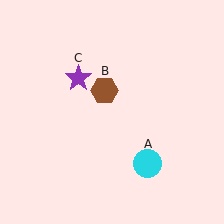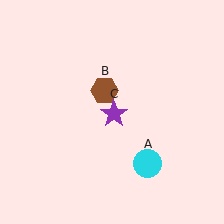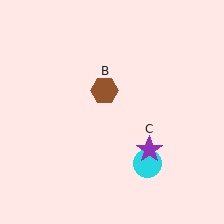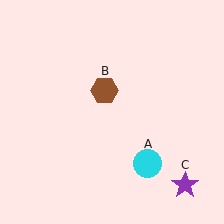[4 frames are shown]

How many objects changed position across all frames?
1 object changed position: purple star (object C).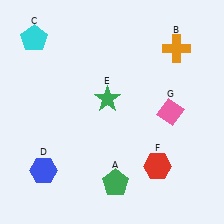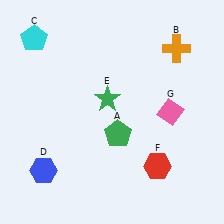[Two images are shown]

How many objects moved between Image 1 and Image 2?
1 object moved between the two images.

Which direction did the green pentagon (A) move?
The green pentagon (A) moved up.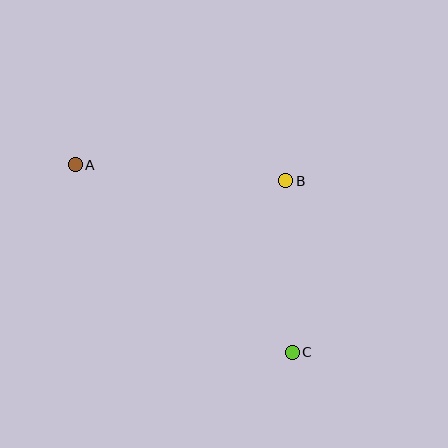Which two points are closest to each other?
Points B and C are closest to each other.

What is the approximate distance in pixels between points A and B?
The distance between A and B is approximately 211 pixels.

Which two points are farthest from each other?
Points A and C are farthest from each other.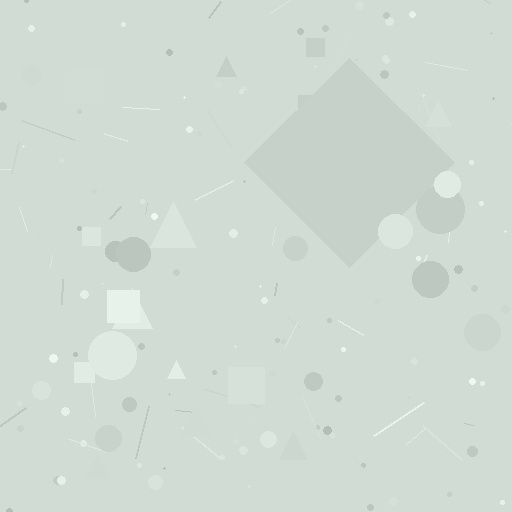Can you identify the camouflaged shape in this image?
The camouflaged shape is a diamond.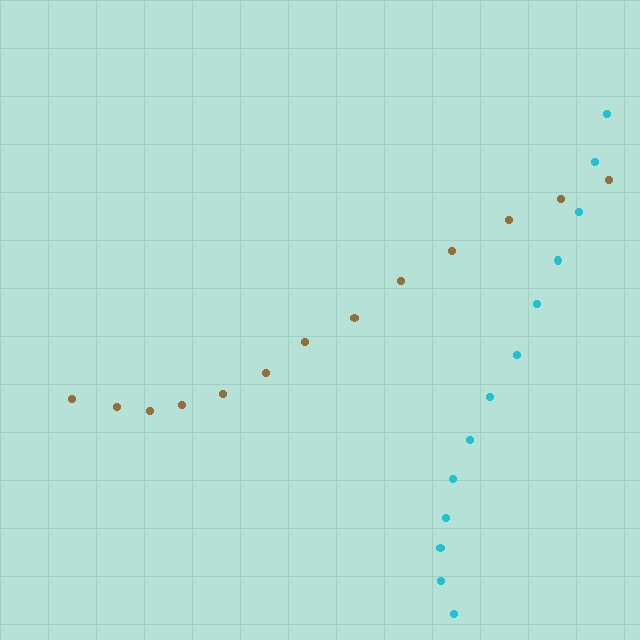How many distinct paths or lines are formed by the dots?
There are 2 distinct paths.